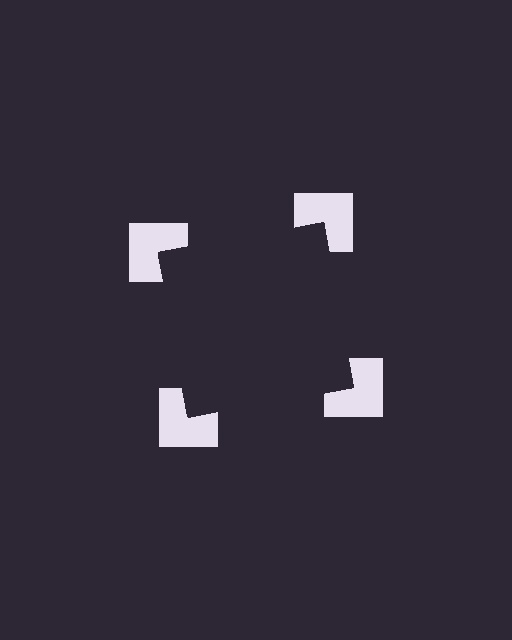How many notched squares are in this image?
There are 4 — one at each vertex of the illusory square.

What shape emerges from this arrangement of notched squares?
An illusory square — its edges are inferred from the aligned wedge cuts in the notched squares, not physically drawn.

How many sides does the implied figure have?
4 sides.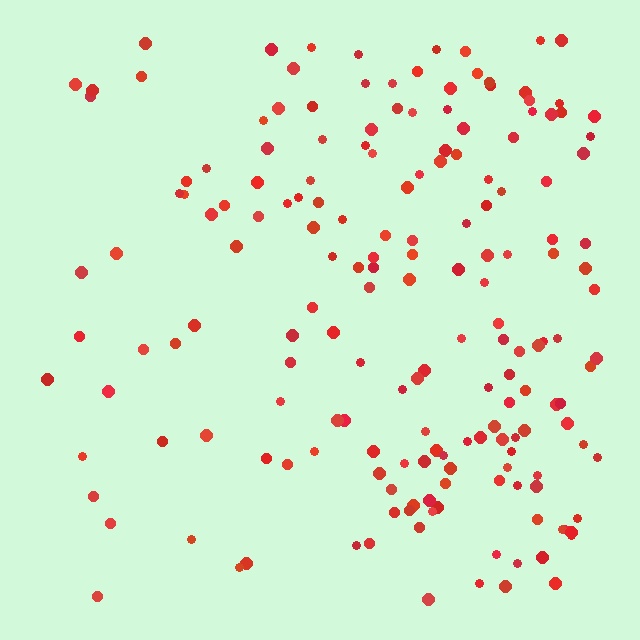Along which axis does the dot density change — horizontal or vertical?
Horizontal.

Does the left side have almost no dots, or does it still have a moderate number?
Still a moderate number, just noticeably fewer than the right.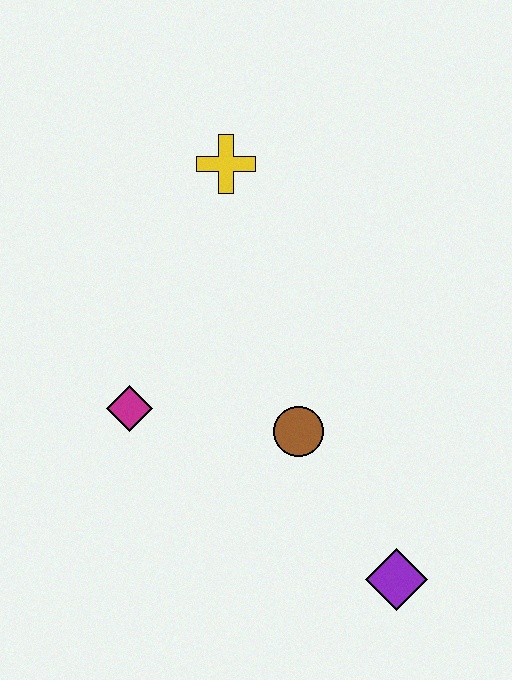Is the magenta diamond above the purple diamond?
Yes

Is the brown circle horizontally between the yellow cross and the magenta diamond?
No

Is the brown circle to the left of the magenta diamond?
No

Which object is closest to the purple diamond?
The brown circle is closest to the purple diamond.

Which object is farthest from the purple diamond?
The yellow cross is farthest from the purple diamond.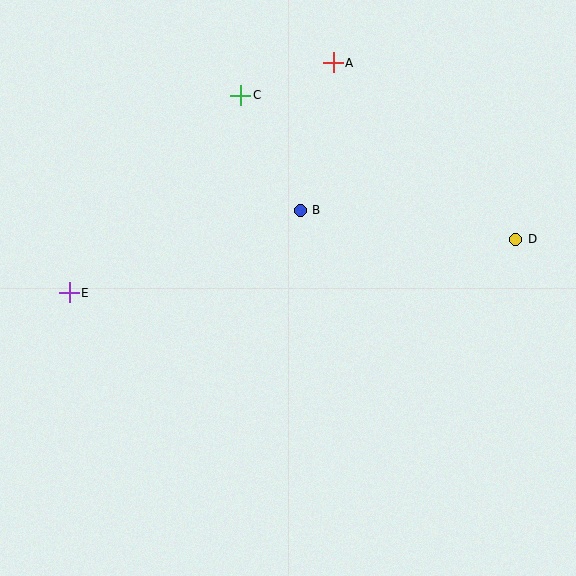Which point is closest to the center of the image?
Point B at (300, 210) is closest to the center.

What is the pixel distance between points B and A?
The distance between B and A is 151 pixels.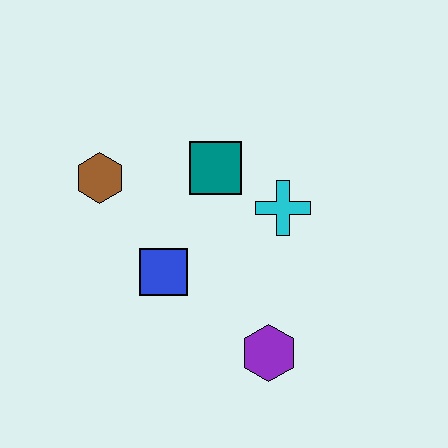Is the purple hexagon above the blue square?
No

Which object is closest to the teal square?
The cyan cross is closest to the teal square.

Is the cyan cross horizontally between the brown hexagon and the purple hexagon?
No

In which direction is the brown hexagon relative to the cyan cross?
The brown hexagon is to the left of the cyan cross.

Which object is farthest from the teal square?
The purple hexagon is farthest from the teal square.